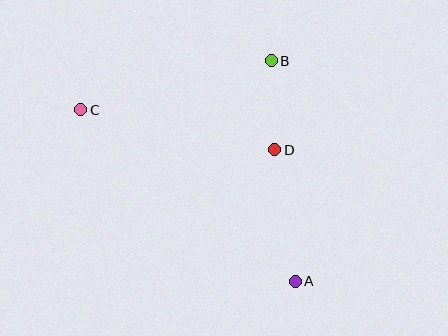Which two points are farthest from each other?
Points A and C are farthest from each other.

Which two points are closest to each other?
Points B and D are closest to each other.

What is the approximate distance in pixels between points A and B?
The distance between A and B is approximately 222 pixels.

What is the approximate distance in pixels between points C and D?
The distance between C and D is approximately 198 pixels.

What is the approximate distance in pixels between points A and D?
The distance between A and D is approximately 133 pixels.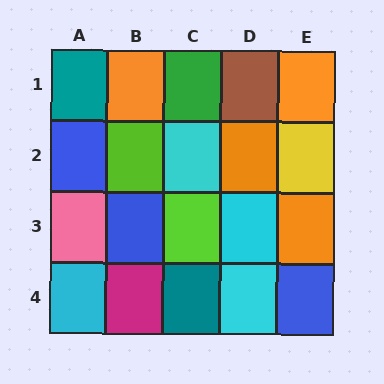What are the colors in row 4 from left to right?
Cyan, magenta, teal, cyan, blue.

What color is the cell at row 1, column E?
Orange.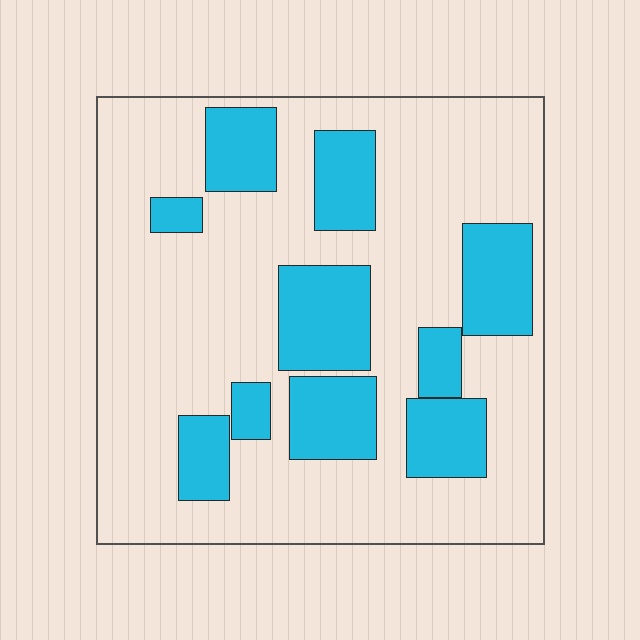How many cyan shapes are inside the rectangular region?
10.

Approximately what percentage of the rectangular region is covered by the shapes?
Approximately 30%.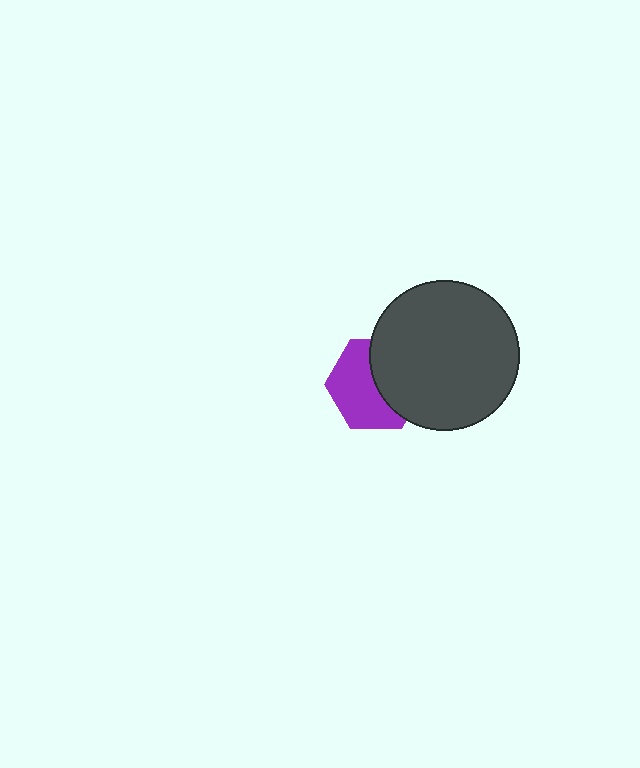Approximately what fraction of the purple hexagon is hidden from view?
Roughly 44% of the purple hexagon is hidden behind the dark gray circle.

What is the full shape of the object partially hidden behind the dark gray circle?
The partially hidden object is a purple hexagon.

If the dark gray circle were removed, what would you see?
You would see the complete purple hexagon.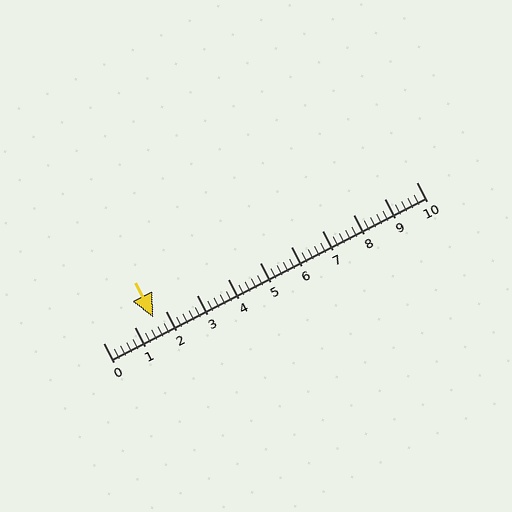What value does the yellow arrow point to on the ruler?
The yellow arrow points to approximately 1.6.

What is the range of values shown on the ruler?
The ruler shows values from 0 to 10.